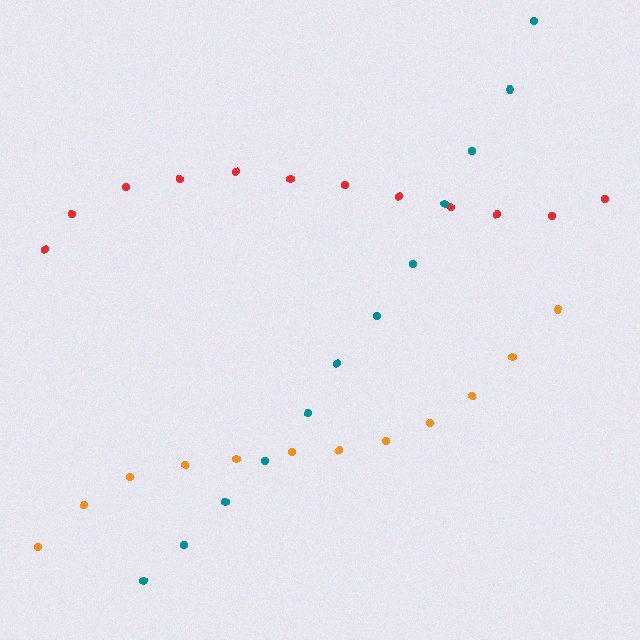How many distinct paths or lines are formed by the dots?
There are 3 distinct paths.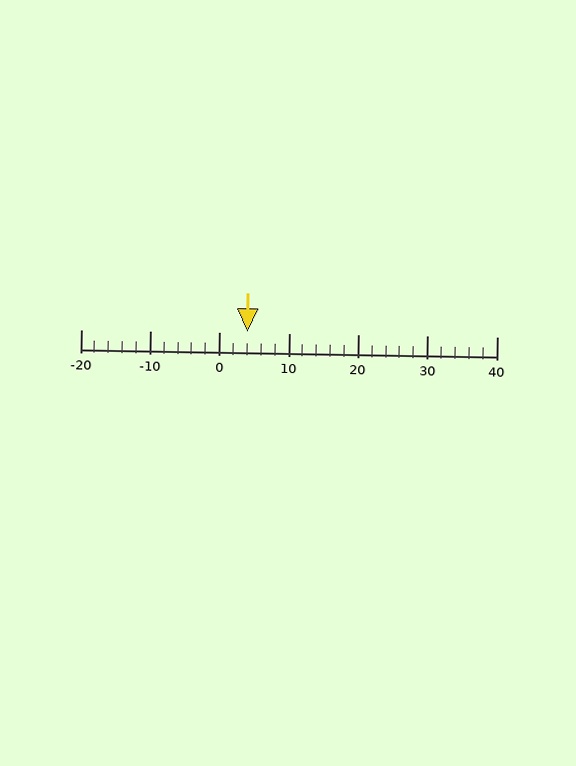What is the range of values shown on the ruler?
The ruler shows values from -20 to 40.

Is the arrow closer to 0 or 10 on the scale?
The arrow is closer to 0.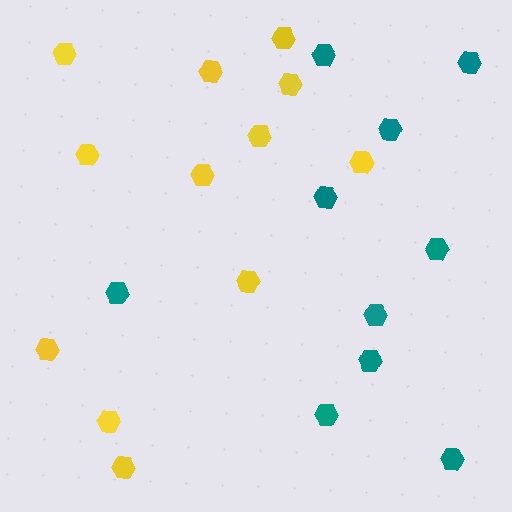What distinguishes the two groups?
There are 2 groups: one group of teal hexagons (10) and one group of yellow hexagons (12).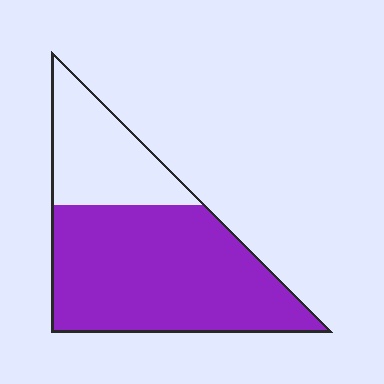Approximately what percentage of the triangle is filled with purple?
Approximately 70%.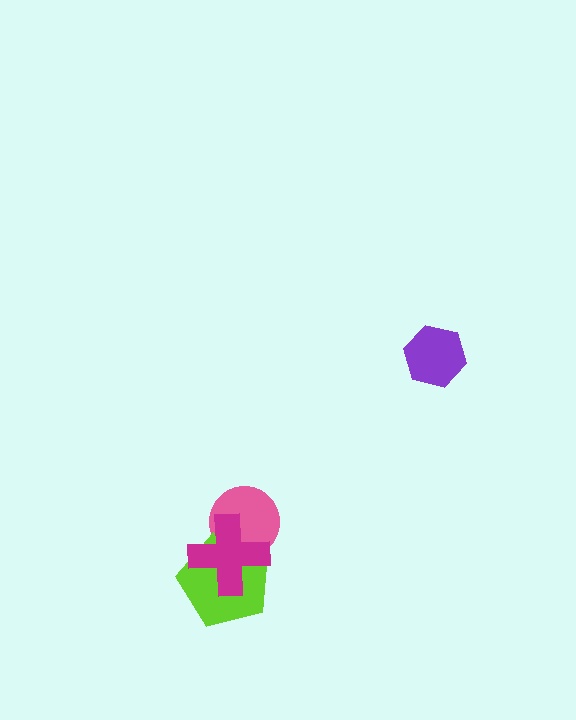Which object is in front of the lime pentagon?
The magenta cross is in front of the lime pentagon.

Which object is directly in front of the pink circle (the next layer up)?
The lime pentagon is directly in front of the pink circle.